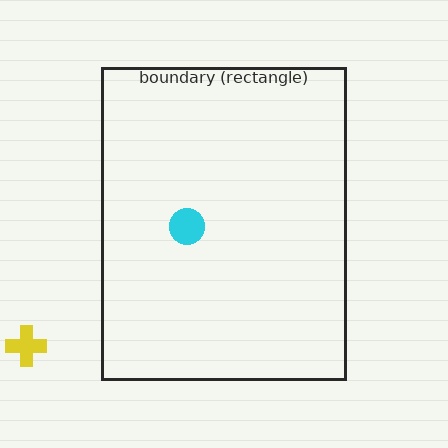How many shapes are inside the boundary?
1 inside, 1 outside.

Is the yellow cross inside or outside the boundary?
Outside.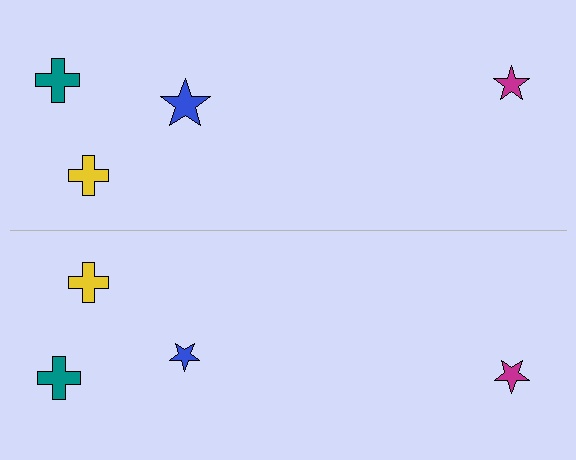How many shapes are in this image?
There are 8 shapes in this image.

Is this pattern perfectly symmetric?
No, the pattern is not perfectly symmetric. The blue star on the bottom side has a different size than its mirror counterpart.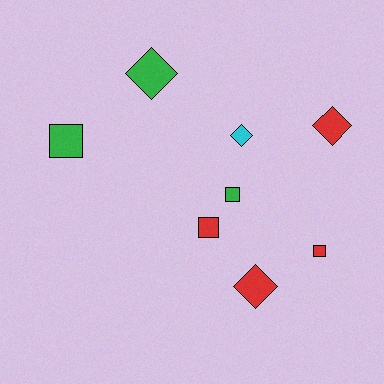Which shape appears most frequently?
Square, with 4 objects.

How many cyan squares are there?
There are no cyan squares.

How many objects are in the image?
There are 8 objects.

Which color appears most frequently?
Red, with 4 objects.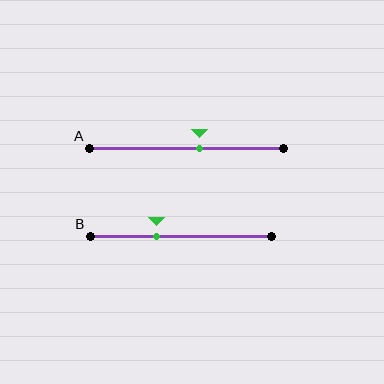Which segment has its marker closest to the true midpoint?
Segment A has its marker closest to the true midpoint.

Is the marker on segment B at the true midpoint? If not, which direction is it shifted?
No, the marker on segment B is shifted to the left by about 14% of the segment length.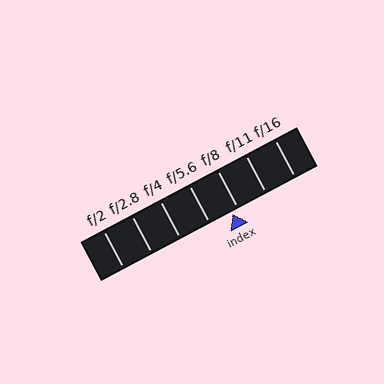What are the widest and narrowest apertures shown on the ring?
The widest aperture shown is f/2 and the narrowest is f/16.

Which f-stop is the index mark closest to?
The index mark is closest to f/8.